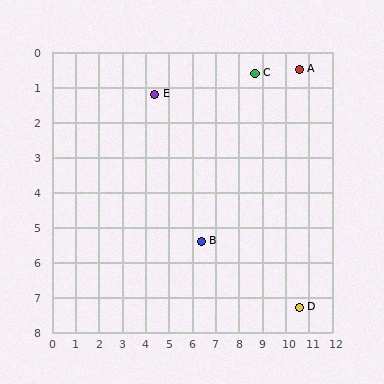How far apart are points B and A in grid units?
Points B and A are about 6.5 grid units apart.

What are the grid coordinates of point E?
Point E is at approximately (4.4, 1.2).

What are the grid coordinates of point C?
Point C is at approximately (8.7, 0.6).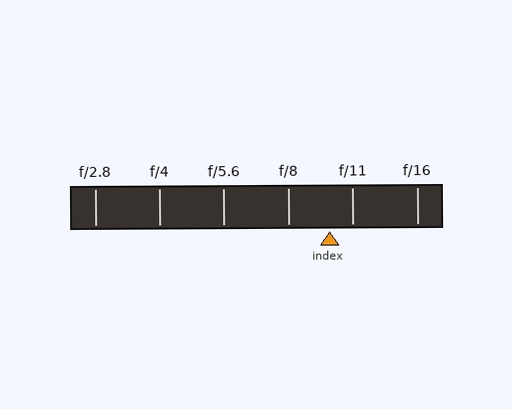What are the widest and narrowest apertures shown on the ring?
The widest aperture shown is f/2.8 and the narrowest is f/16.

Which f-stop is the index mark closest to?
The index mark is closest to f/11.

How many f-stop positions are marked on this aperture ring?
There are 6 f-stop positions marked.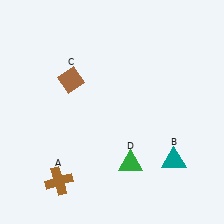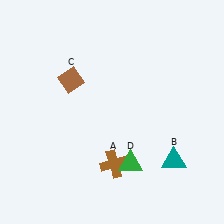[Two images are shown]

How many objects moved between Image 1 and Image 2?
1 object moved between the two images.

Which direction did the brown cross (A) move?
The brown cross (A) moved right.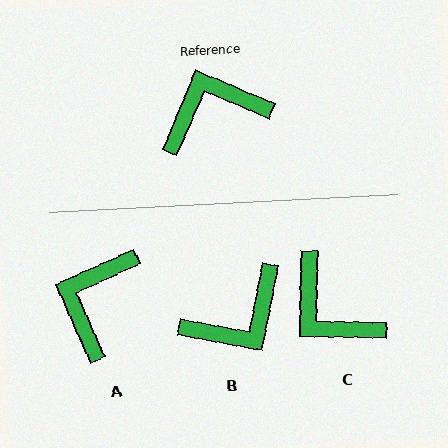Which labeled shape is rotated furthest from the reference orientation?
B, about 168 degrees away.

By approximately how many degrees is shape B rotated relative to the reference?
Approximately 168 degrees clockwise.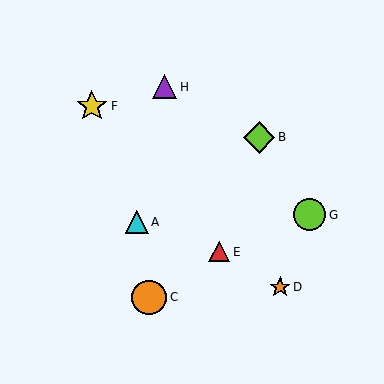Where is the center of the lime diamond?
The center of the lime diamond is at (259, 137).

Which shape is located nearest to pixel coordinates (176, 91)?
The purple triangle (labeled H) at (164, 87) is nearest to that location.